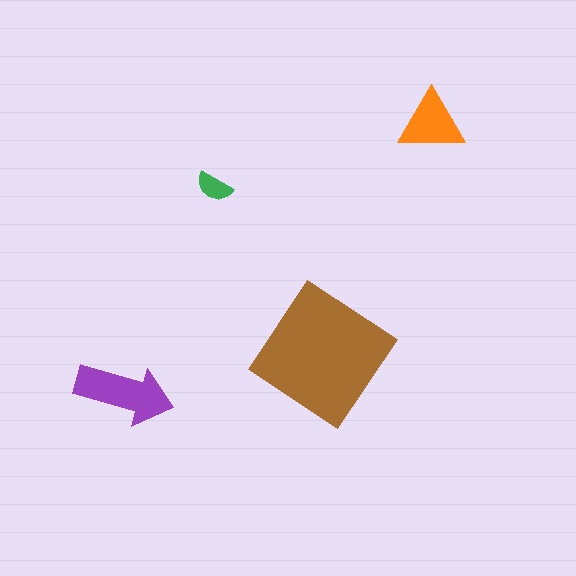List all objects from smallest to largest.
The green semicircle, the orange triangle, the purple arrow, the brown diamond.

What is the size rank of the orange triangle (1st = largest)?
3rd.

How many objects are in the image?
There are 4 objects in the image.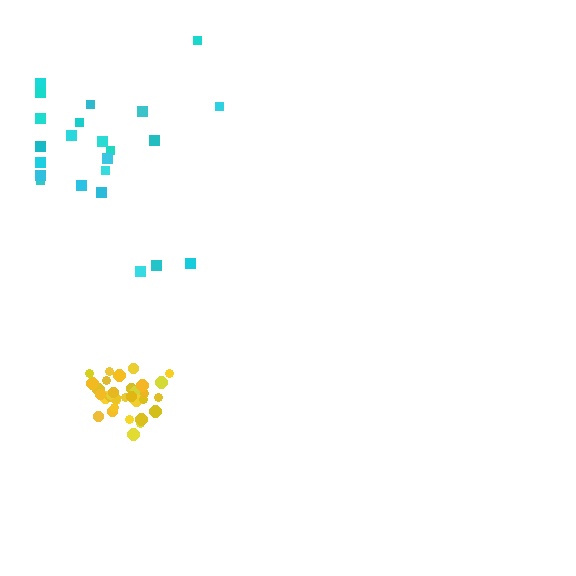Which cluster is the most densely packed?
Yellow.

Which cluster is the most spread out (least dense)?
Cyan.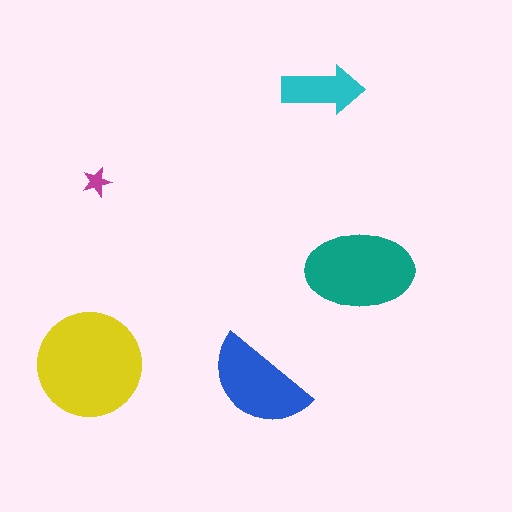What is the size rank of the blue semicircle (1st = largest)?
3rd.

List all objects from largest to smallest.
The yellow circle, the teal ellipse, the blue semicircle, the cyan arrow, the magenta star.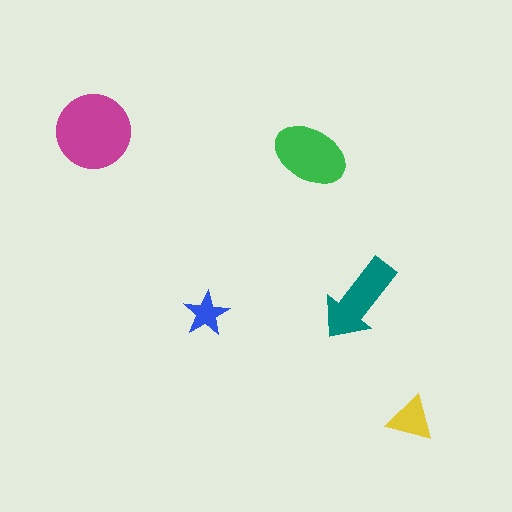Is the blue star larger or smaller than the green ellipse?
Smaller.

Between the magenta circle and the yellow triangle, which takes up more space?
The magenta circle.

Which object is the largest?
The magenta circle.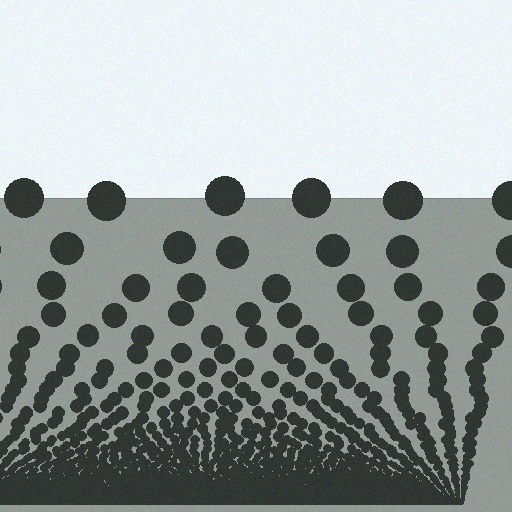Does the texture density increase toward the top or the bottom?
Density increases toward the bottom.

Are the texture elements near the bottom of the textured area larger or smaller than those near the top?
Smaller. The gradient is inverted — elements near the bottom are smaller and denser.